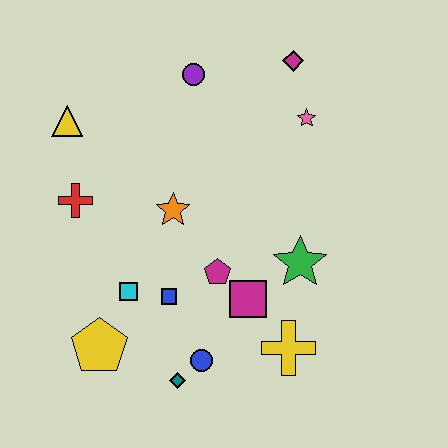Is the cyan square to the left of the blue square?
Yes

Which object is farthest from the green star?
The yellow triangle is farthest from the green star.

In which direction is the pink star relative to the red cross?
The pink star is to the right of the red cross.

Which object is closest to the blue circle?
The teal diamond is closest to the blue circle.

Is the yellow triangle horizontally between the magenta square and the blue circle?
No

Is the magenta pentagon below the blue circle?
No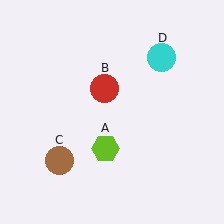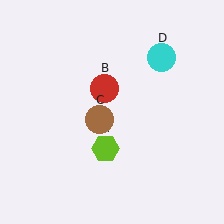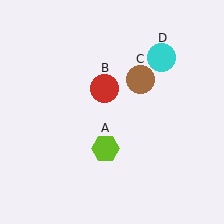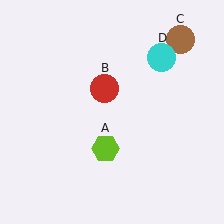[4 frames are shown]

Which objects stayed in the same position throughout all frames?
Lime hexagon (object A) and red circle (object B) and cyan circle (object D) remained stationary.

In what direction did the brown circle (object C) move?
The brown circle (object C) moved up and to the right.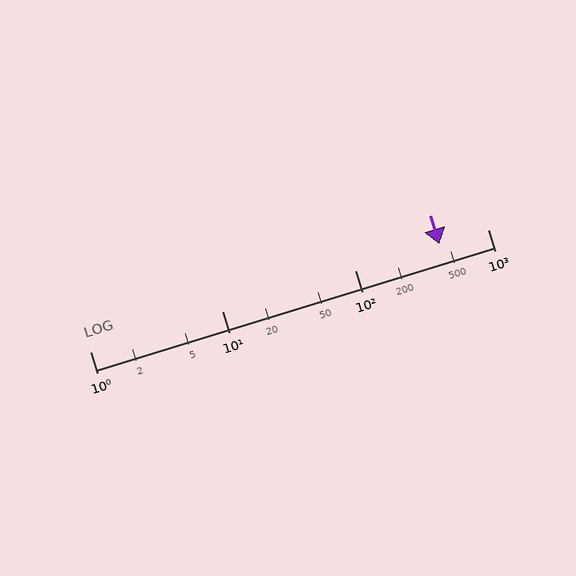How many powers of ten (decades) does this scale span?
The scale spans 3 decades, from 1 to 1000.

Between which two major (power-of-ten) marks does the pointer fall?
The pointer is between 100 and 1000.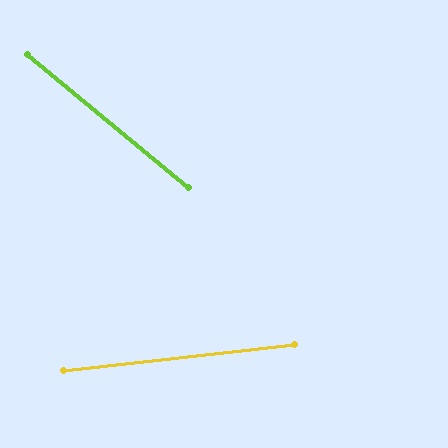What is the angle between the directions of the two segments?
Approximately 46 degrees.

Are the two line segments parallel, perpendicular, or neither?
Neither parallel nor perpendicular — they differ by about 46°.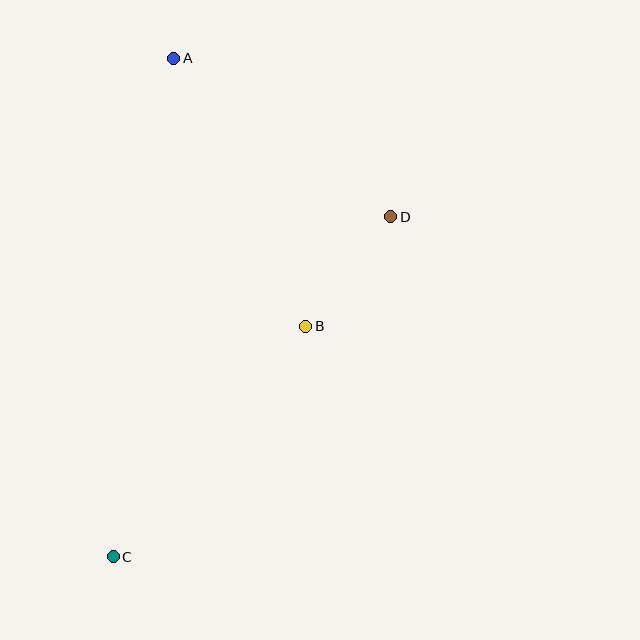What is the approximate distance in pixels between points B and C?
The distance between B and C is approximately 300 pixels.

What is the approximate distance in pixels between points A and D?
The distance between A and D is approximately 269 pixels.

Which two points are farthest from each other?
Points A and C are farthest from each other.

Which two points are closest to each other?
Points B and D are closest to each other.